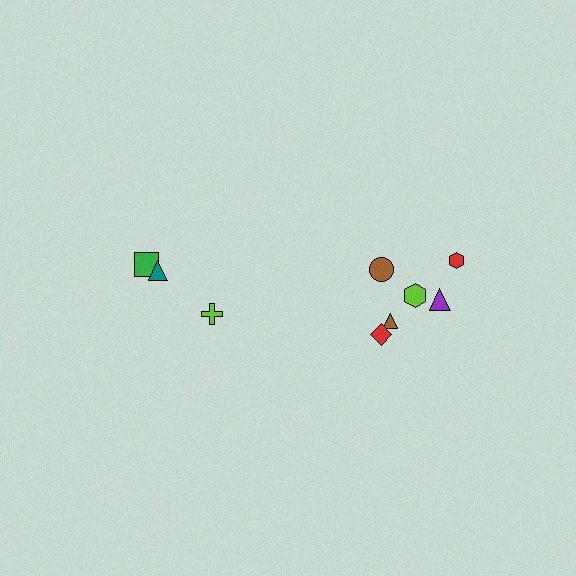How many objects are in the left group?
There are 3 objects.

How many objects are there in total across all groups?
There are 9 objects.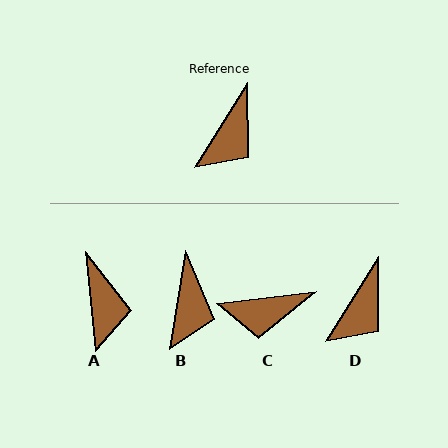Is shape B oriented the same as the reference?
No, it is off by about 22 degrees.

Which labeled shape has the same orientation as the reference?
D.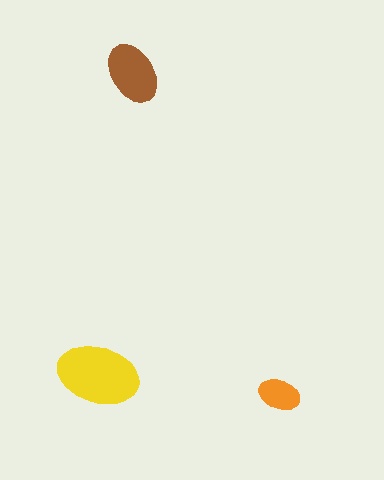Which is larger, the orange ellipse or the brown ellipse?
The brown one.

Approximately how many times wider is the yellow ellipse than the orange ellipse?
About 2 times wider.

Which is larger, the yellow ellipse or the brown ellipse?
The yellow one.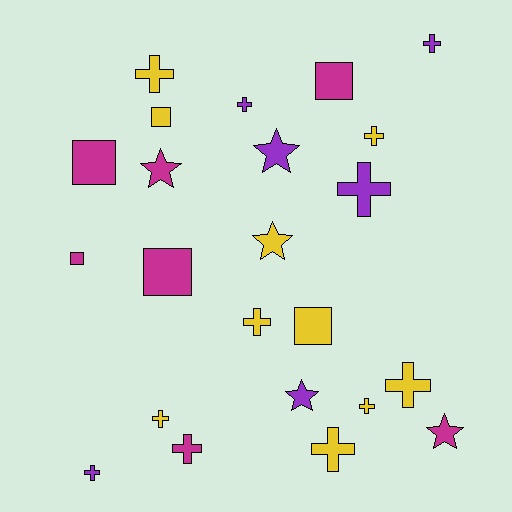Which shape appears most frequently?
Cross, with 12 objects.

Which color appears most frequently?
Yellow, with 10 objects.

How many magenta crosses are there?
There is 1 magenta cross.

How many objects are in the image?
There are 23 objects.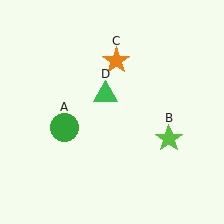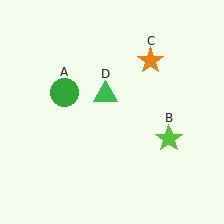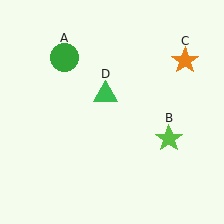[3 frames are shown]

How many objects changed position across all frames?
2 objects changed position: green circle (object A), orange star (object C).